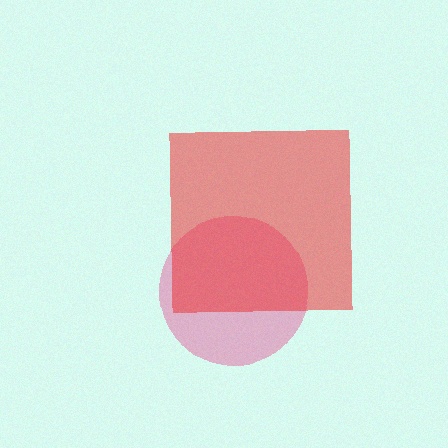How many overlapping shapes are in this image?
There are 2 overlapping shapes in the image.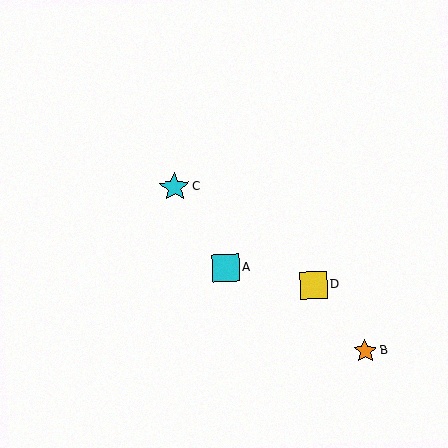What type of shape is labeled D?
Shape D is a yellow square.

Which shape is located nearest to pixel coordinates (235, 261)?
The cyan square (labeled A) at (226, 268) is nearest to that location.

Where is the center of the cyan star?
The center of the cyan star is at (174, 187).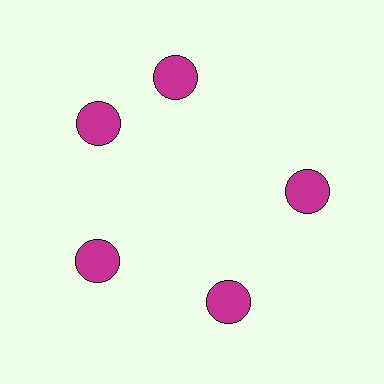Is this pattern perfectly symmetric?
No. The 5 magenta circles are arranged in a ring, but one element near the 1 o'clock position is rotated out of alignment along the ring, breaking the 5-fold rotational symmetry.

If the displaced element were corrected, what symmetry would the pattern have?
It would have 5-fold rotational symmetry — the pattern would map onto itself every 72 degrees.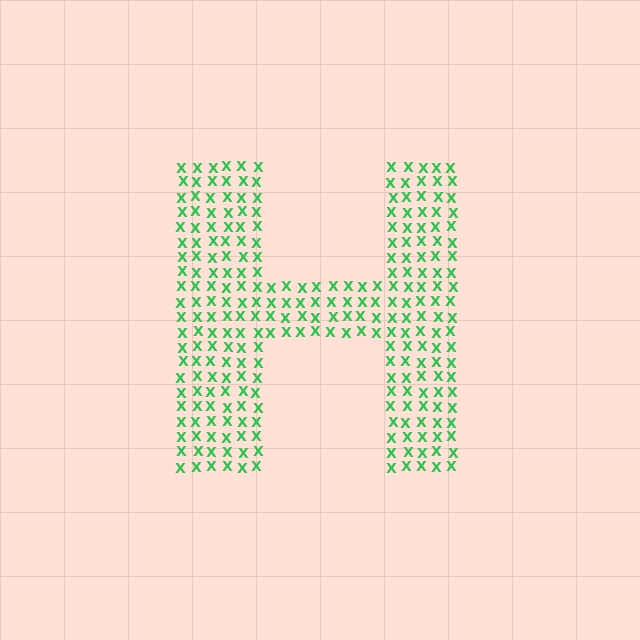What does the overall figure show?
The overall figure shows the letter H.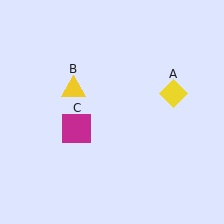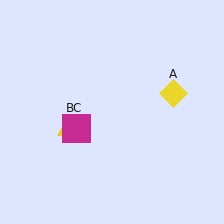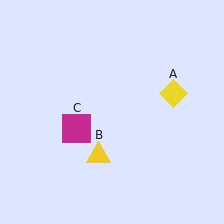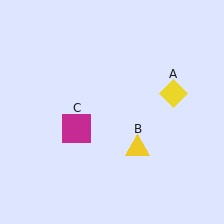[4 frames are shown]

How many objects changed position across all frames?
1 object changed position: yellow triangle (object B).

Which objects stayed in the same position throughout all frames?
Yellow diamond (object A) and magenta square (object C) remained stationary.